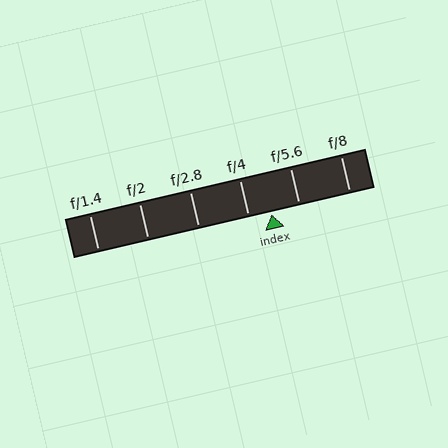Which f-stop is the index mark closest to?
The index mark is closest to f/4.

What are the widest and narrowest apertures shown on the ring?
The widest aperture shown is f/1.4 and the narrowest is f/8.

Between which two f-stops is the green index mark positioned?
The index mark is between f/4 and f/5.6.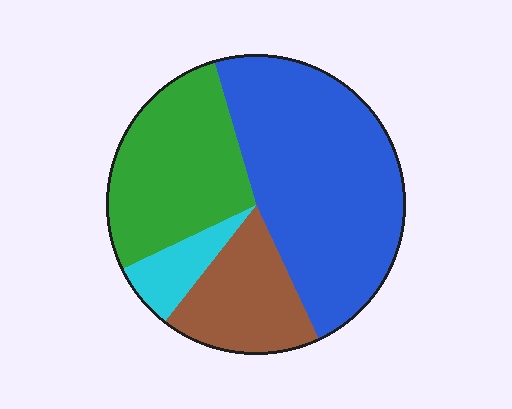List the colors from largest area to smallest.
From largest to smallest: blue, green, brown, cyan.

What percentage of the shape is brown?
Brown takes up about one sixth (1/6) of the shape.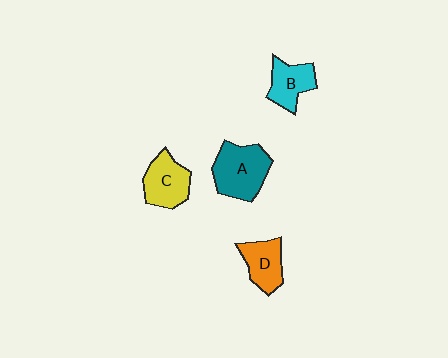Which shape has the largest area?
Shape A (teal).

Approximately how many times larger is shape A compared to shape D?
Approximately 1.5 times.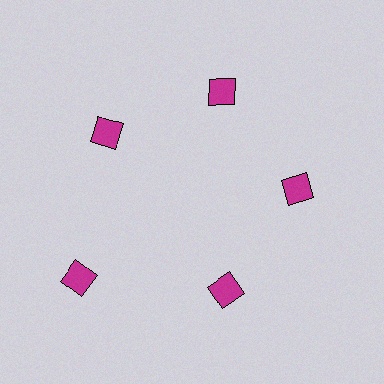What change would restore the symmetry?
The symmetry would be restored by moving it inward, back onto the ring so that all 5 diamonds sit at equal angles and equal distance from the center.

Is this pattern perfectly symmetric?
No. The 5 magenta diamonds are arranged in a ring, but one element near the 8 o'clock position is pushed outward from the center, breaking the 5-fold rotational symmetry.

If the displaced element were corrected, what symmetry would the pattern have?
It would have 5-fold rotational symmetry — the pattern would map onto itself every 72 degrees.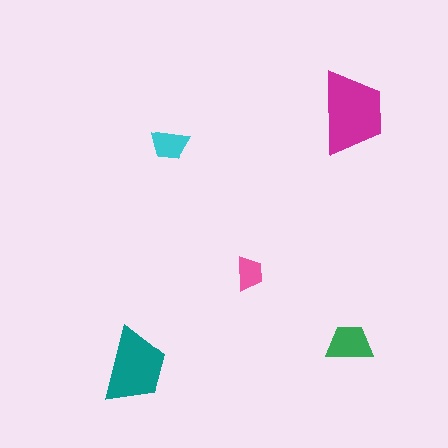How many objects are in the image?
There are 5 objects in the image.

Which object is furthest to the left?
The teal trapezoid is leftmost.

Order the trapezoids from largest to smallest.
the magenta one, the teal one, the green one, the cyan one, the pink one.